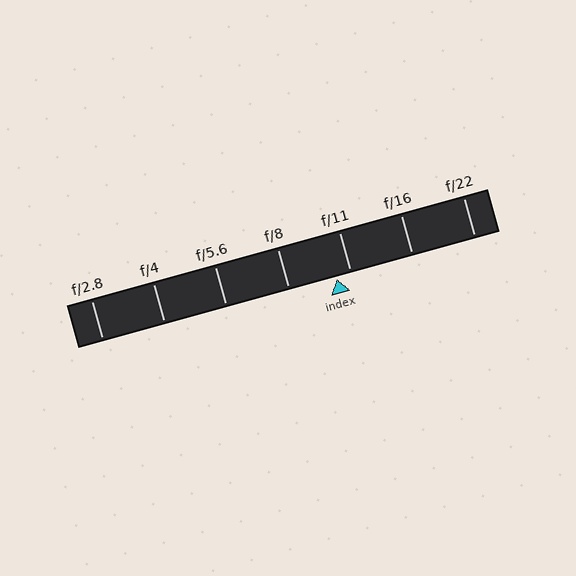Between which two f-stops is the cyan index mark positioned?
The index mark is between f/8 and f/11.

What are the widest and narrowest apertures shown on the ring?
The widest aperture shown is f/2.8 and the narrowest is f/22.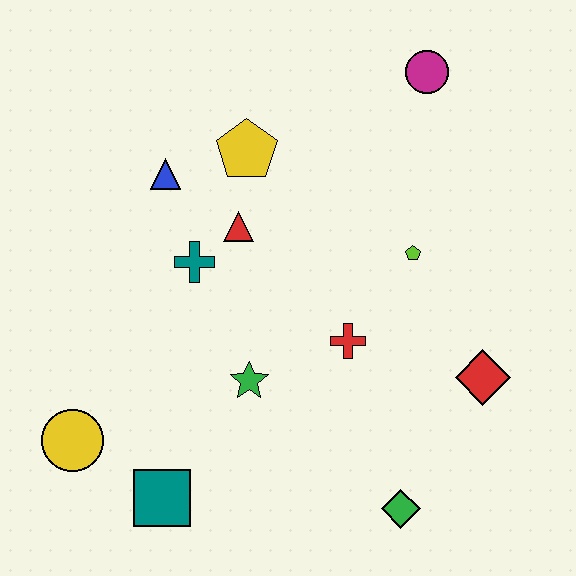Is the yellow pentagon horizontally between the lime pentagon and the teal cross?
Yes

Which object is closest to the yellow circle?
The teal square is closest to the yellow circle.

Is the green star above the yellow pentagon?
No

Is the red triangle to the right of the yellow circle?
Yes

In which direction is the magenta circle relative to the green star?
The magenta circle is above the green star.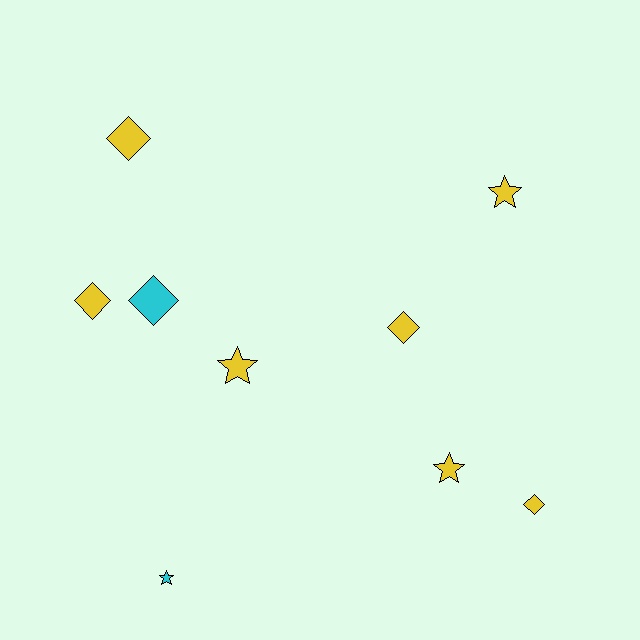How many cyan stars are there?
There is 1 cyan star.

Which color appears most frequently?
Yellow, with 7 objects.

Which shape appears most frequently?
Diamond, with 5 objects.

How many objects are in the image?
There are 9 objects.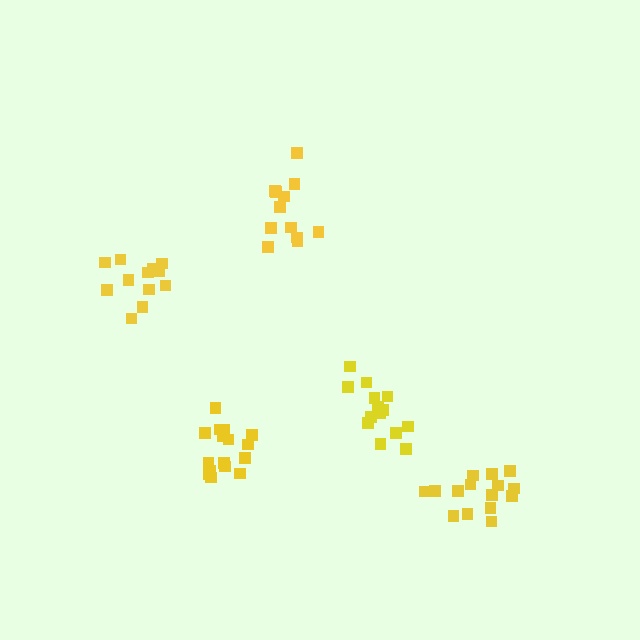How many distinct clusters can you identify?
There are 5 distinct clusters.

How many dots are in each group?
Group 1: 15 dots, Group 2: 12 dots, Group 3: 16 dots, Group 4: 14 dots, Group 5: 12 dots (69 total).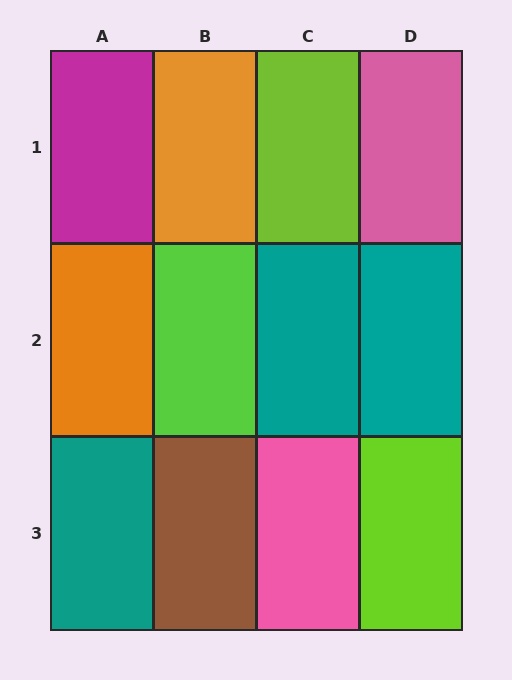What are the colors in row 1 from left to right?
Magenta, orange, lime, pink.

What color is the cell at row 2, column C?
Teal.